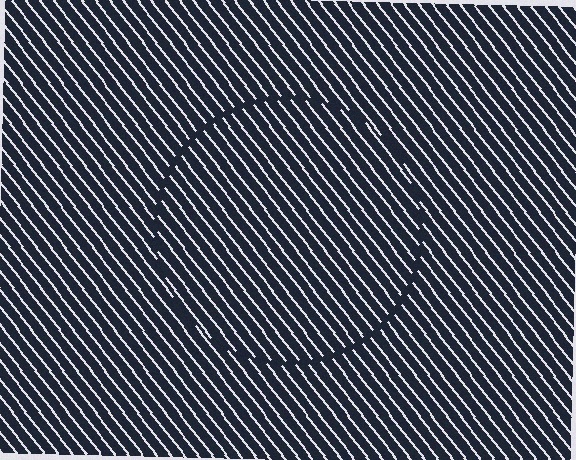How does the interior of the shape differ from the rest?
The interior of the shape contains the same grating, shifted by half a period — the contour is defined by the phase discontinuity where line-ends from the inner and outer gratings abut.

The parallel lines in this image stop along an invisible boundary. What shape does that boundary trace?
An illusory circle. The interior of the shape contains the same grating, shifted by half a period — the contour is defined by the phase discontinuity where line-ends from the inner and outer gratings abut.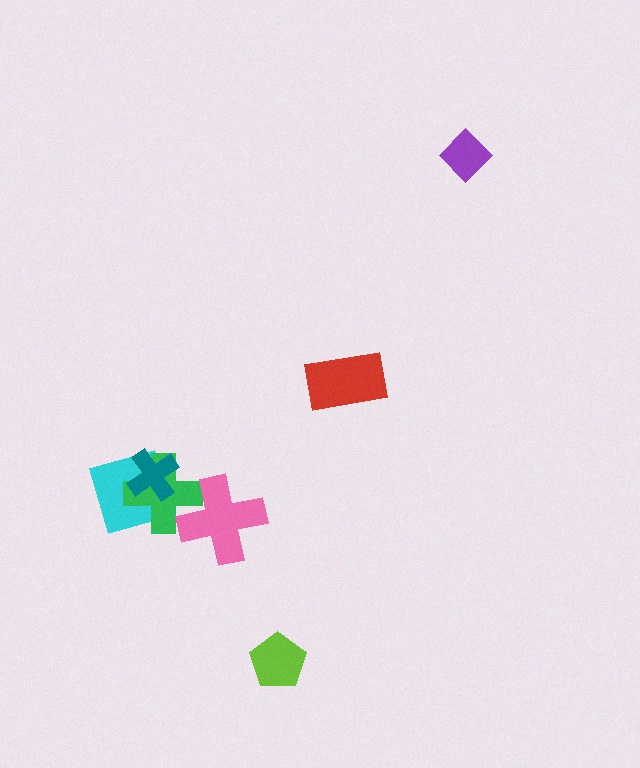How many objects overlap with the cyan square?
2 objects overlap with the cyan square.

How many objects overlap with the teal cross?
2 objects overlap with the teal cross.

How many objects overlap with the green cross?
3 objects overlap with the green cross.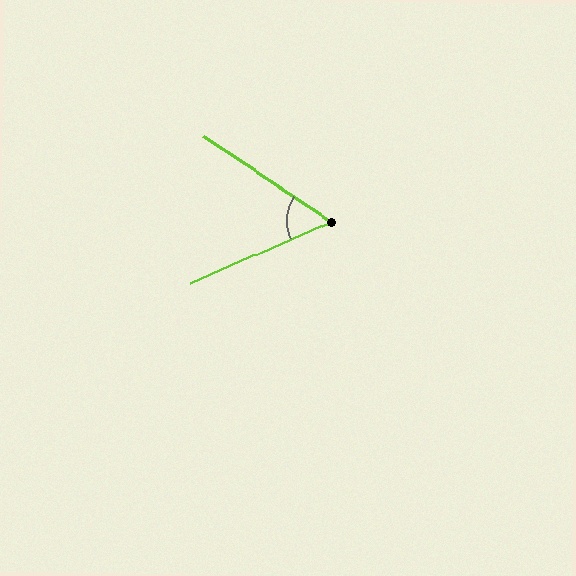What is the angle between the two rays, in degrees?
Approximately 58 degrees.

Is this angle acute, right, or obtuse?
It is acute.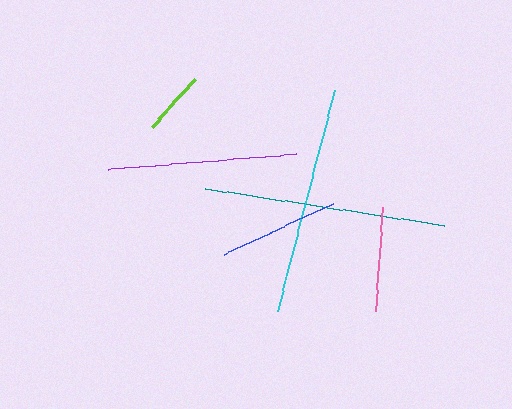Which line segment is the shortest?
The lime line is the shortest at approximately 64 pixels.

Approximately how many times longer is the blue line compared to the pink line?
The blue line is approximately 1.2 times the length of the pink line.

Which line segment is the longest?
The teal line is the longest at approximately 243 pixels.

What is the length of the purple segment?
The purple segment is approximately 189 pixels long.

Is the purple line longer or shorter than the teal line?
The teal line is longer than the purple line.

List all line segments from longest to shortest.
From longest to shortest: teal, cyan, purple, blue, pink, lime.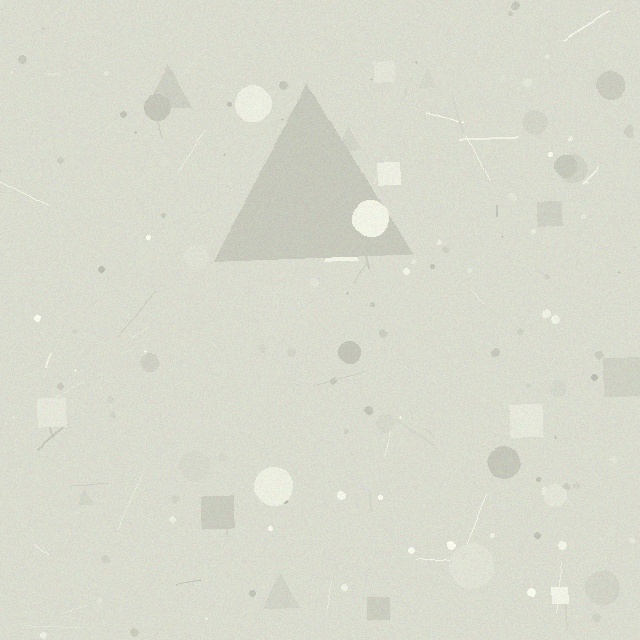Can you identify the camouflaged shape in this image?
The camouflaged shape is a triangle.